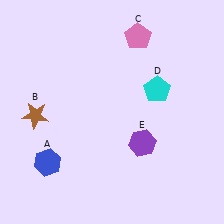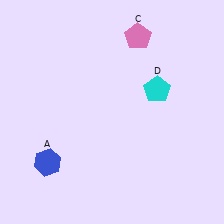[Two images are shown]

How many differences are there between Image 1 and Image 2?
There are 2 differences between the two images.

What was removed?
The brown star (B), the purple hexagon (E) were removed in Image 2.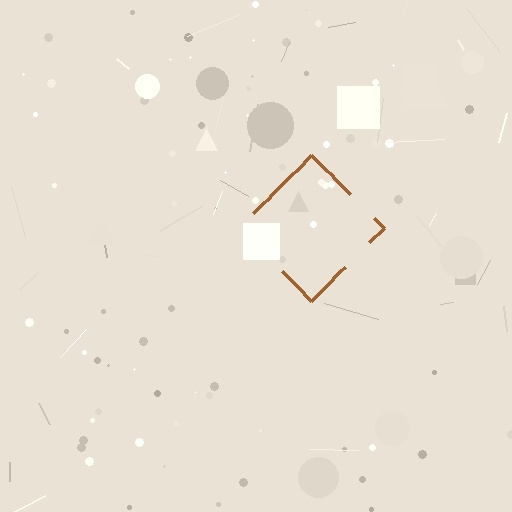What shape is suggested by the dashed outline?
The dashed outline suggests a diamond.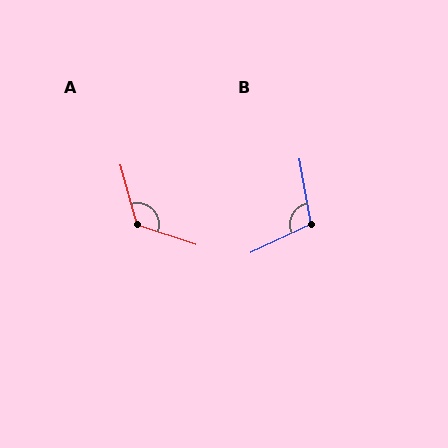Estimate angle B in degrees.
Approximately 105 degrees.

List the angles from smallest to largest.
B (105°), A (125°).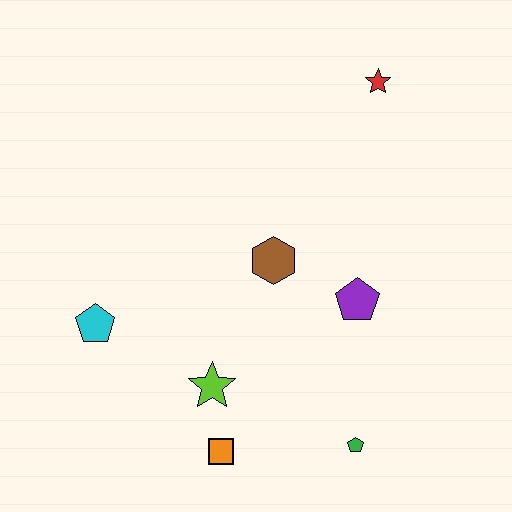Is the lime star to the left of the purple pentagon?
Yes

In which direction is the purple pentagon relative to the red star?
The purple pentagon is below the red star.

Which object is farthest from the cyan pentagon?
The red star is farthest from the cyan pentagon.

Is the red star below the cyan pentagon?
No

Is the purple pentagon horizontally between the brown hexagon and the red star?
Yes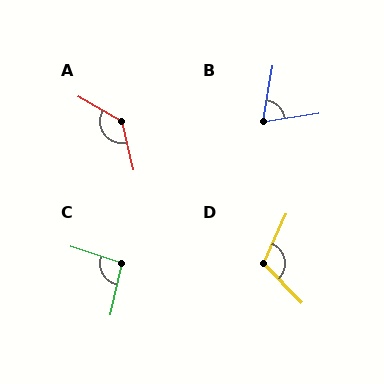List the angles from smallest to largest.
B (72°), C (95°), D (111°), A (133°).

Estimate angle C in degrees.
Approximately 95 degrees.